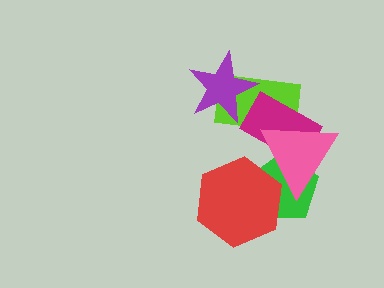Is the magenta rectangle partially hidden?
Yes, it is partially covered by another shape.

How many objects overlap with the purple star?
1 object overlaps with the purple star.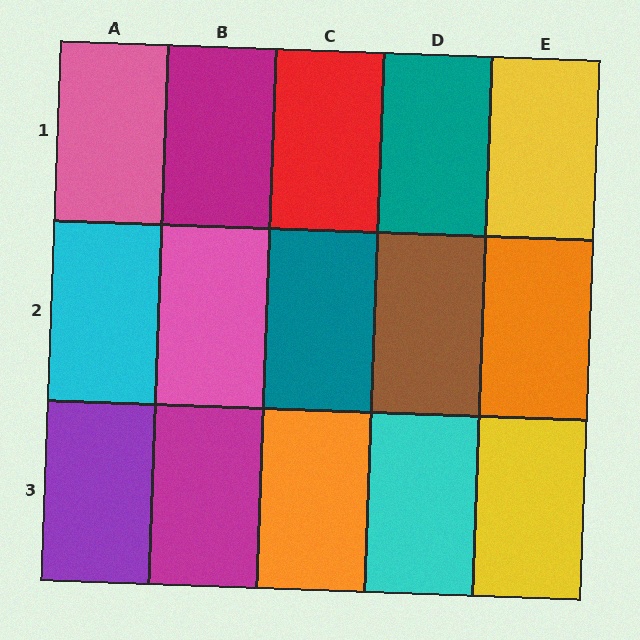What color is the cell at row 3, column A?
Purple.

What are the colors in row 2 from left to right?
Cyan, pink, teal, brown, orange.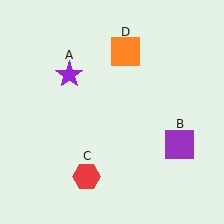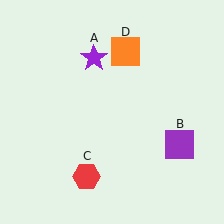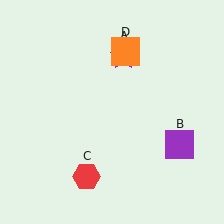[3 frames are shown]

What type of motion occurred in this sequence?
The purple star (object A) rotated clockwise around the center of the scene.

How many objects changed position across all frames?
1 object changed position: purple star (object A).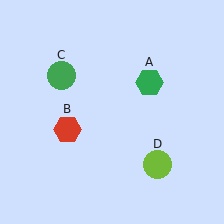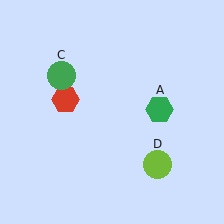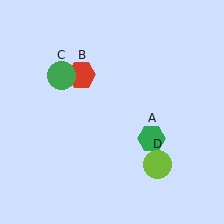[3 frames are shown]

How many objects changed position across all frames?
2 objects changed position: green hexagon (object A), red hexagon (object B).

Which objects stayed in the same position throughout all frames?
Green circle (object C) and lime circle (object D) remained stationary.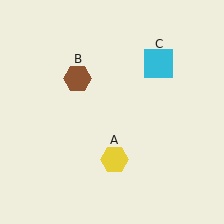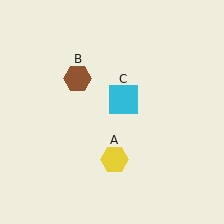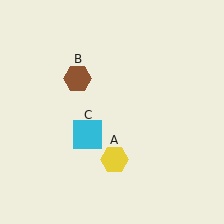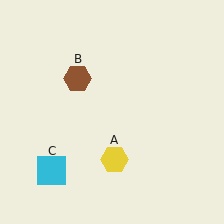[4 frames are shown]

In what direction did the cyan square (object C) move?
The cyan square (object C) moved down and to the left.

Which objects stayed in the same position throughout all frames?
Yellow hexagon (object A) and brown hexagon (object B) remained stationary.